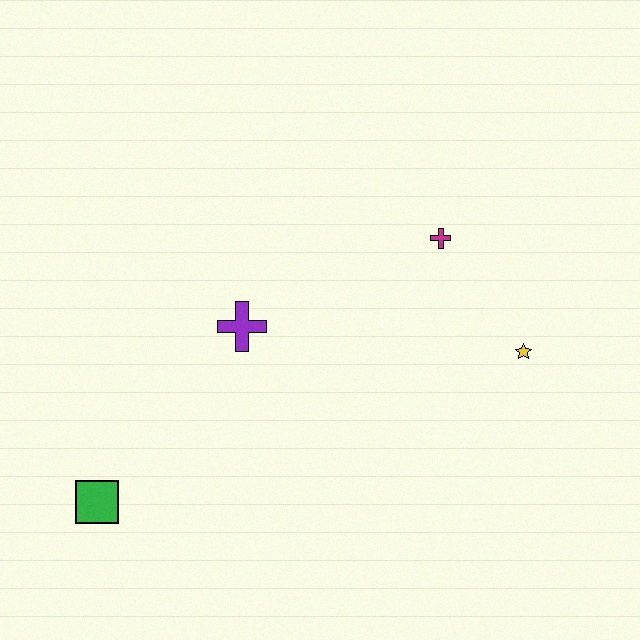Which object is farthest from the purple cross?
The yellow star is farthest from the purple cross.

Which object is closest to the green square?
The purple cross is closest to the green square.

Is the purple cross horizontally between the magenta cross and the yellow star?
No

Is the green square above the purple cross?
No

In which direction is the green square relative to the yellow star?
The green square is to the left of the yellow star.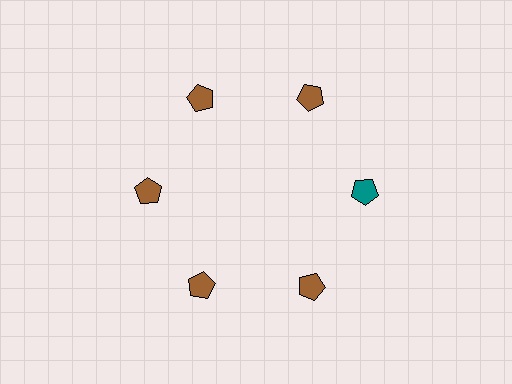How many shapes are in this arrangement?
There are 6 shapes arranged in a ring pattern.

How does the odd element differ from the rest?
It has a different color: teal instead of brown.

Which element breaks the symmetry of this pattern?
The teal pentagon at roughly the 3 o'clock position breaks the symmetry. All other shapes are brown pentagons.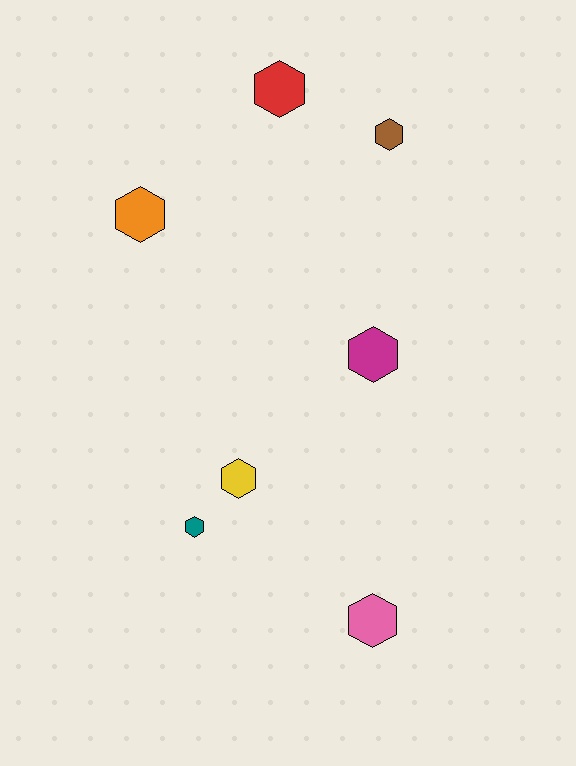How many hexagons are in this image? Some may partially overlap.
There are 7 hexagons.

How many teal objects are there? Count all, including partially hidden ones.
There is 1 teal object.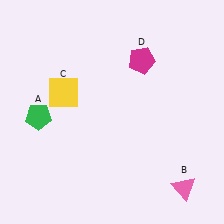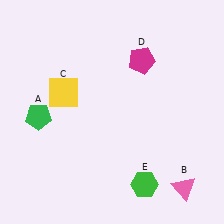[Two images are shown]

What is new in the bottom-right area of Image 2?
A green hexagon (E) was added in the bottom-right area of Image 2.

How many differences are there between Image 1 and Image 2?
There is 1 difference between the two images.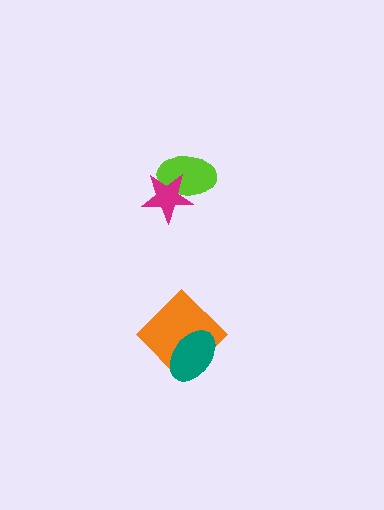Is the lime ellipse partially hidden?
Yes, it is partially covered by another shape.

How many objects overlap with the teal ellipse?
1 object overlaps with the teal ellipse.